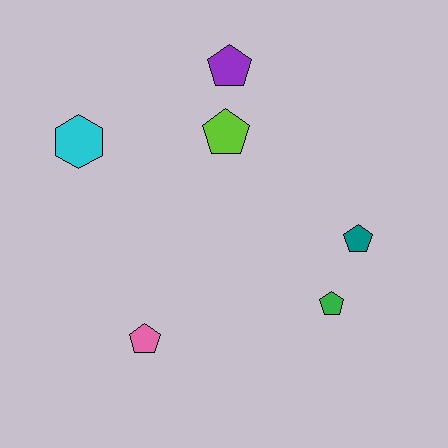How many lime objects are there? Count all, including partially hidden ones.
There is 1 lime object.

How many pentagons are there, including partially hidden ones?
There are 5 pentagons.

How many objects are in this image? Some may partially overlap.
There are 6 objects.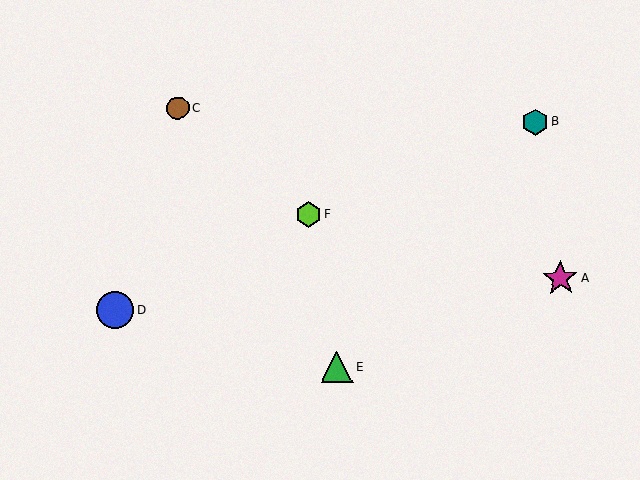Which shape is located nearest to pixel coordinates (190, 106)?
The brown circle (labeled C) at (178, 108) is nearest to that location.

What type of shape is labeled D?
Shape D is a blue circle.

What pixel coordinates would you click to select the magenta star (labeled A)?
Click at (561, 279) to select the magenta star A.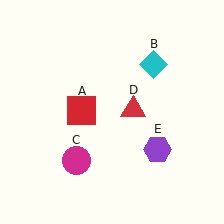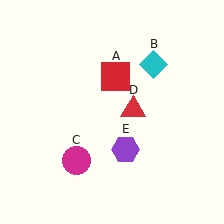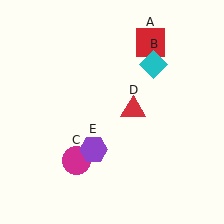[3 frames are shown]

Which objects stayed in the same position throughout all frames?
Cyan diamond (object B) and magenta circle (object C) and red triangle (object D) remained stationary.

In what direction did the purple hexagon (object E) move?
The purple hexagon (object E) moved left.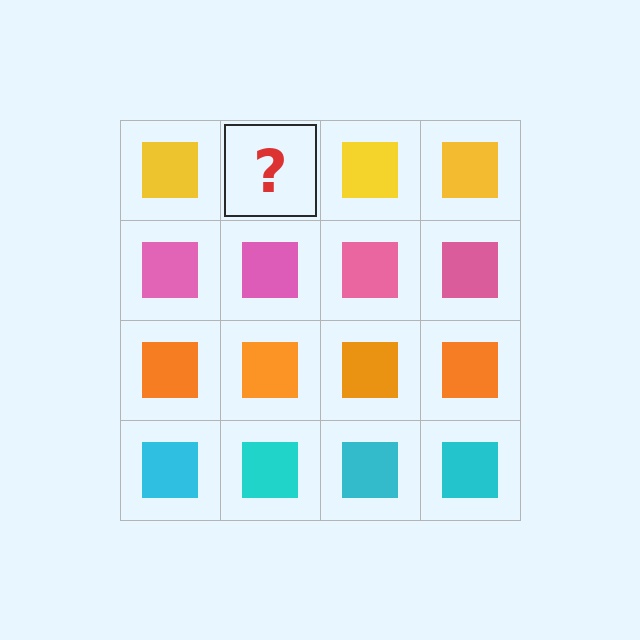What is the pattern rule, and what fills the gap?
The rule is that each row has a consistent color. The gap should be filled with a yellow square.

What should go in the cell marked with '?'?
The missing cell should contain a yellow square.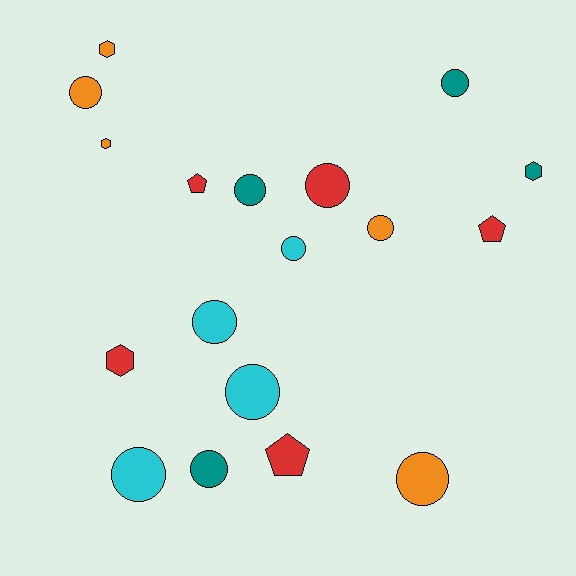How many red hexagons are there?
There is 1 red hexagon.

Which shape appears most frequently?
Circle, with 11 objects.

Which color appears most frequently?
Red, with 5 objects.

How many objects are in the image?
There are 18 objects.